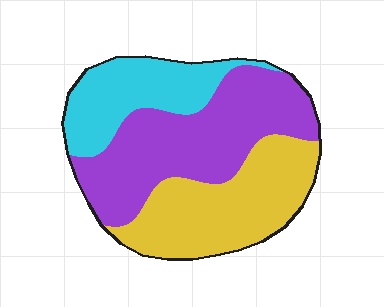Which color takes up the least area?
Cyan, at roughly 25%.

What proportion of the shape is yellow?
Yellow covers about 35% of the shape.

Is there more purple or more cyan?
Purple.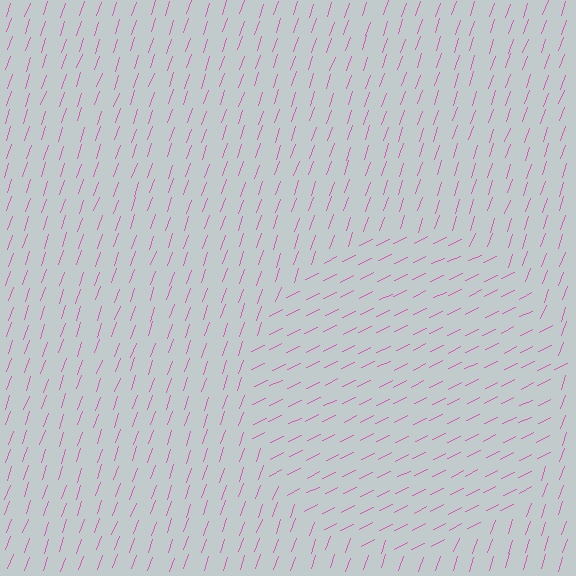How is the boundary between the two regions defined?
The boundary is defined purely by a change in line orientation (approximately 45 degrees difference). All lines are the same color and thickness.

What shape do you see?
I see a circle.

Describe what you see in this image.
The image is filled with small pink line segments. A circle region in the image has lines oriented differently from the surrounding lines, creating a visible texture boundary.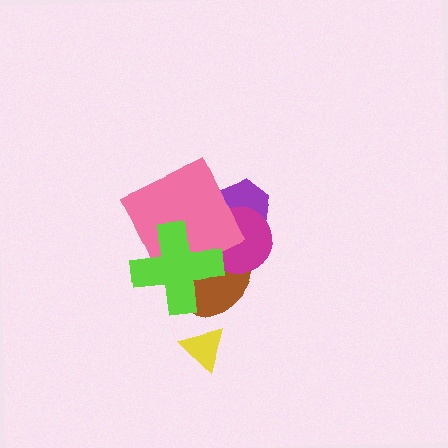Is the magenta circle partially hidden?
Yes, it is partially covered by another shape.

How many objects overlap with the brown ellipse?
3 objects overlap with the brown ellipse.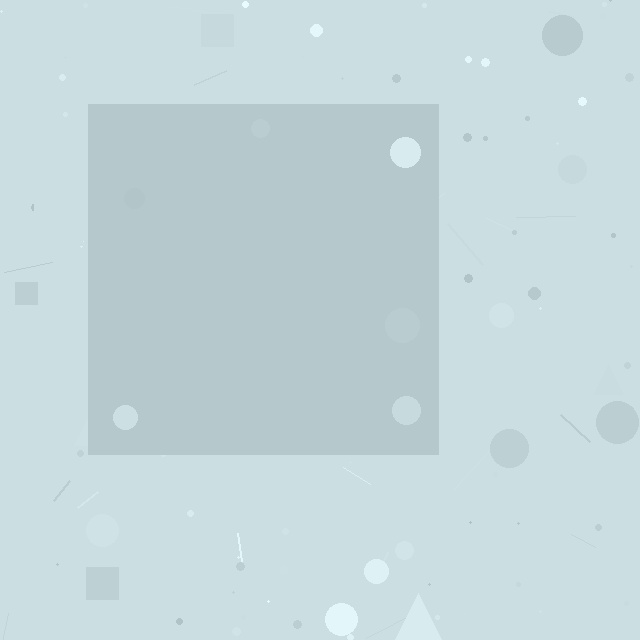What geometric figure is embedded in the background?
A square is embedded in the background.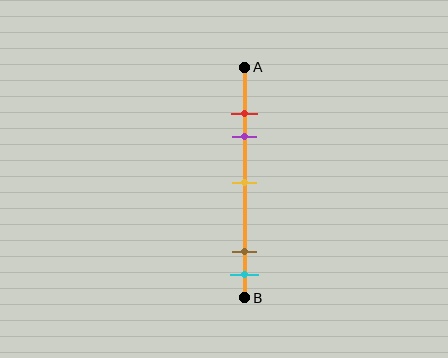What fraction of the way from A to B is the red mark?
The red mark is approximately 20% (0.2) of the way from A to B.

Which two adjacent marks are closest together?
The red and purple marks are the closest adjacent pair.